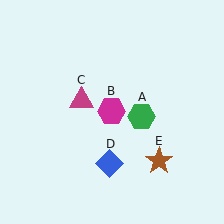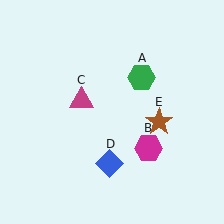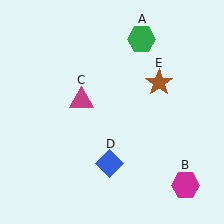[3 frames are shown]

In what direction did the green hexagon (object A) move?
The green hexagon (object A) moved up.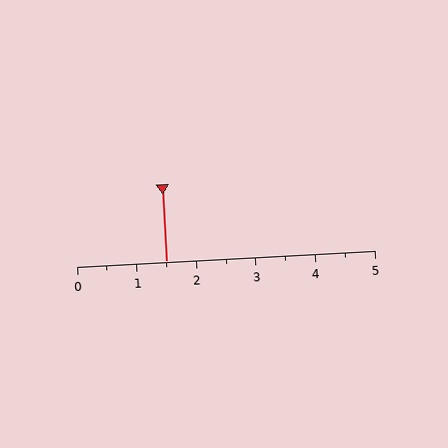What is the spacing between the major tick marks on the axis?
The major ticks are spaced 1 apart.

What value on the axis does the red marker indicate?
The marker indicates approximately 1.5.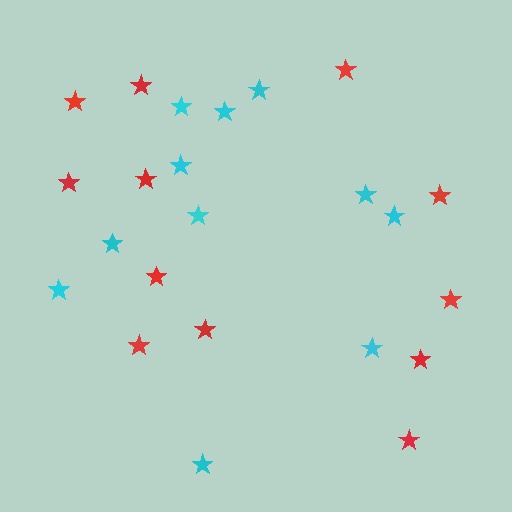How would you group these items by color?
There are 2 groups: one group of red stars (12) and one group of cyan stars (11).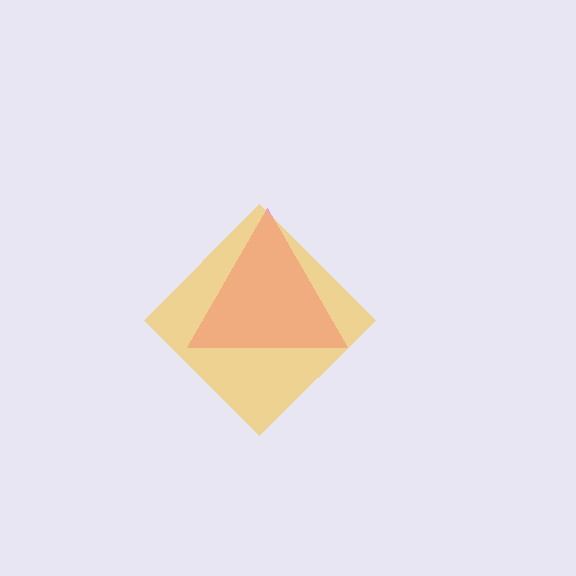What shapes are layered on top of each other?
The layered shapes are: a pink triangle, a yellow diamond.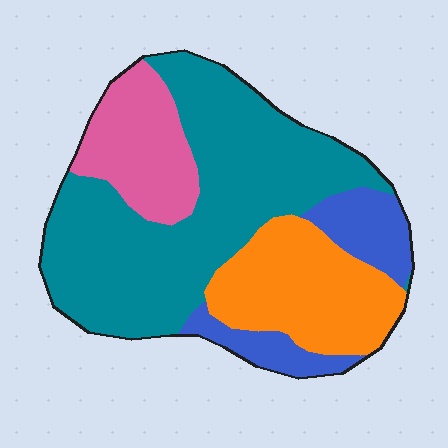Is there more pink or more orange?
Orange.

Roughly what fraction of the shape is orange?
Orange covers about 20% of the shape.